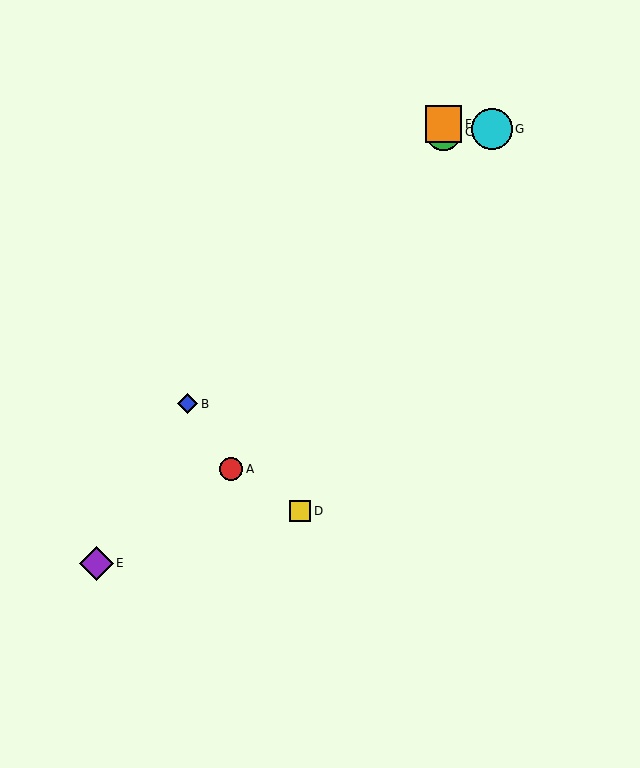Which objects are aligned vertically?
Objects C, F are aligned vertically.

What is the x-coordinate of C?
Object C is at x≈444.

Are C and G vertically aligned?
No, C is at x≈444 and G is at x≈492.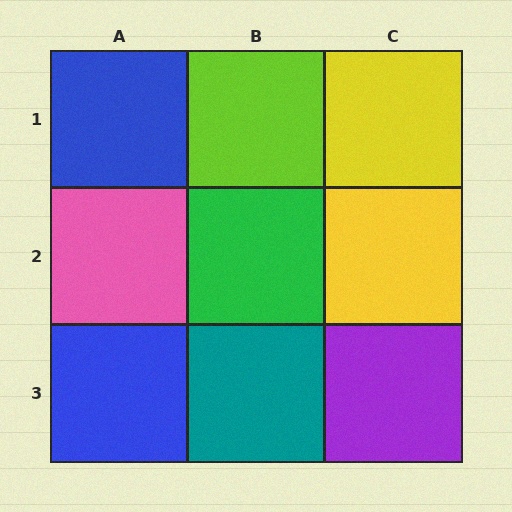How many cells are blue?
2 cells are blue.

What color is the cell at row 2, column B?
Green.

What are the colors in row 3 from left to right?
Blue, teal, purple.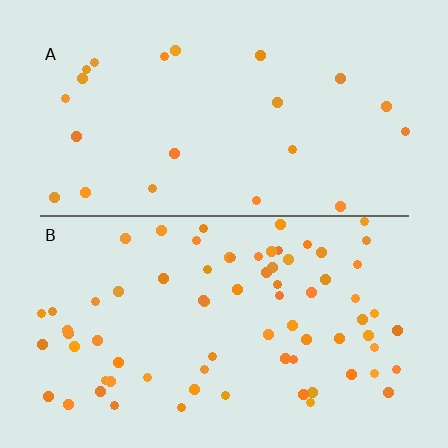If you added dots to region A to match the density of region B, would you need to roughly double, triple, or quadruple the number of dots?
Approximately triple.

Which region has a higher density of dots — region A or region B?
B (the bottom).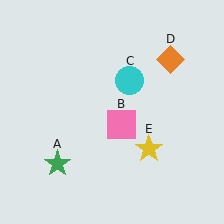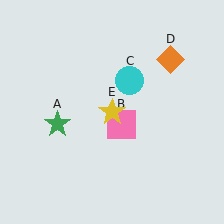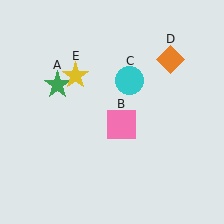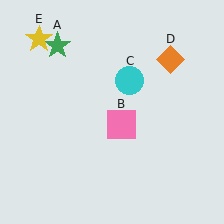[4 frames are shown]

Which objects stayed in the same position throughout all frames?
Pink square (object B) and cyan circle (object C) and orange diamond (object D) remained stationary.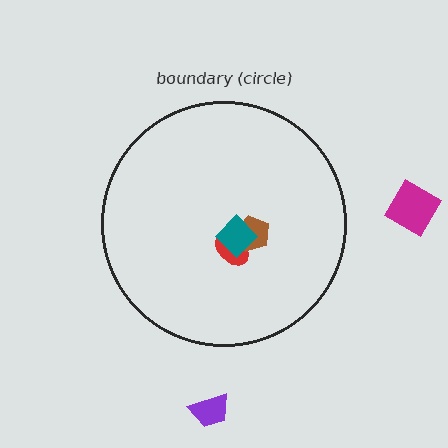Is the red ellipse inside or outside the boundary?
Inside.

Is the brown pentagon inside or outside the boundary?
Inside.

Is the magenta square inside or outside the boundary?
Outside.